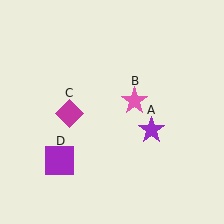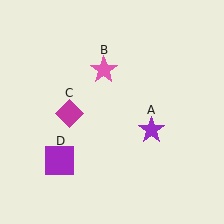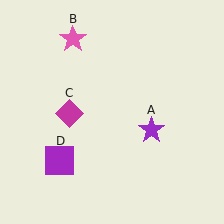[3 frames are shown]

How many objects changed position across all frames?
1 object changed position: pink star (object B).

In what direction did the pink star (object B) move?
The pink star (object B) moved up and to the left.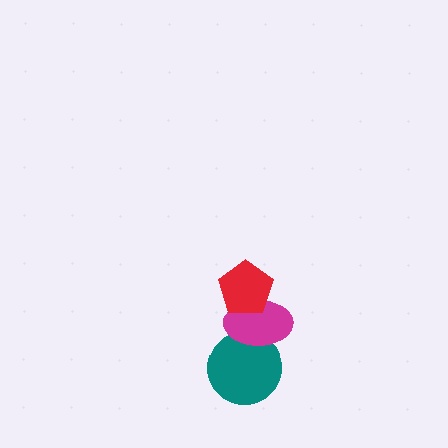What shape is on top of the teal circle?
The magenta ellipse is on top of the teal circle.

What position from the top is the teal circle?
The teal circle is 3rd from the top.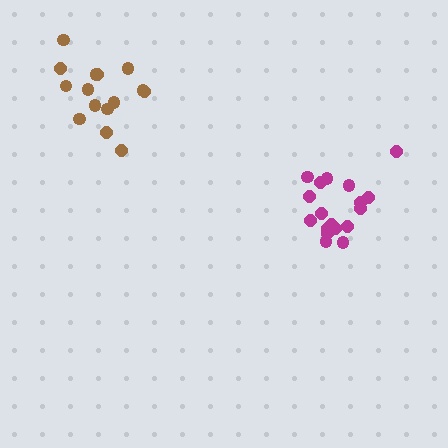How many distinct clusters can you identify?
There are 2 distinct clusters.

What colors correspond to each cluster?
The clusters are colored: magenta, brown.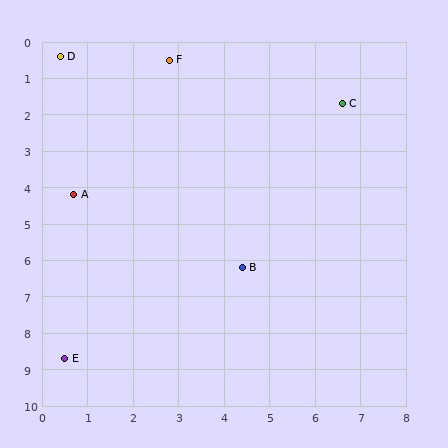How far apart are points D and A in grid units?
Points D and A are about 3.8 grid units apart.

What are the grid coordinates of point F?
Point F is at approximately (2.8, 0.5).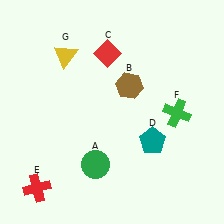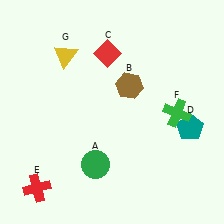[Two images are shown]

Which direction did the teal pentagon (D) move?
The teal pentagon (D) moved right.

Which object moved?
The teal pentagon (D) moved right.